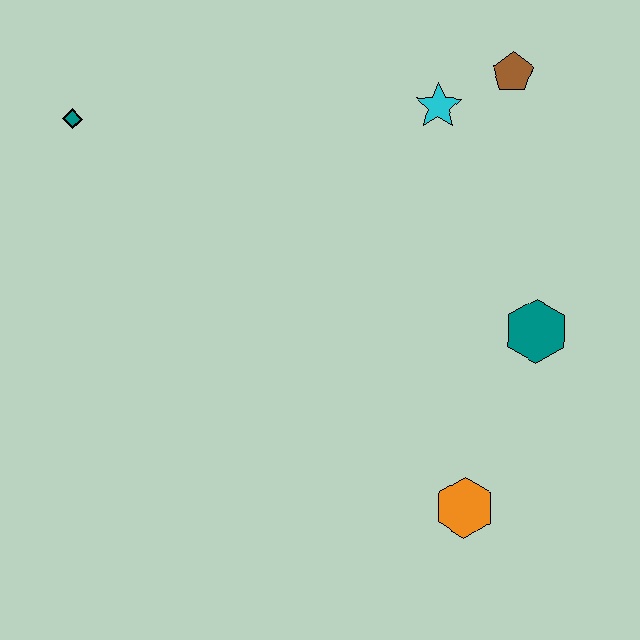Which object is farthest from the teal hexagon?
The teal diamond is farthest from the teal hexagon.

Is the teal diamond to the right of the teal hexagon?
No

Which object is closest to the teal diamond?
The cyan star is closest to the teal diamond.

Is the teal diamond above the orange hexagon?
Yes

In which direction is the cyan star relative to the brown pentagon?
The cyan star is to the left of the brown pentagon.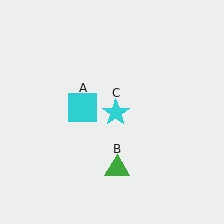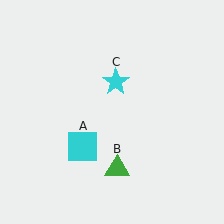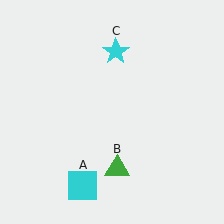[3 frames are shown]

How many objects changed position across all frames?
2 objects changed position: cyan square (object A), cyan star (object C).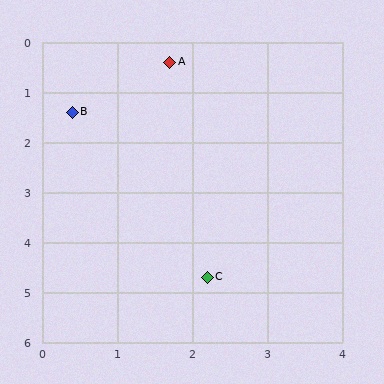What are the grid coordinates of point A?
Point A is at approximately (1.7, 0.4).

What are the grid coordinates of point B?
Point B is at approximately (0.4, 1.4).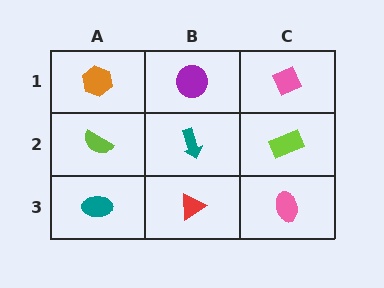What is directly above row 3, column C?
A lime rectangle.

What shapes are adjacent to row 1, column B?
A teal arrow (row 2, column B), an orange hexagon (row 1, column A), a pink diamond (row 1, column C).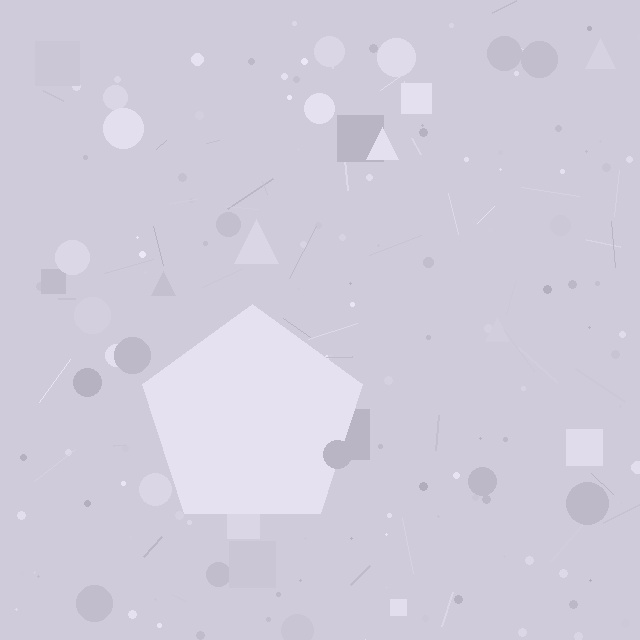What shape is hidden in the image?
A pentagon is hidden in the image.